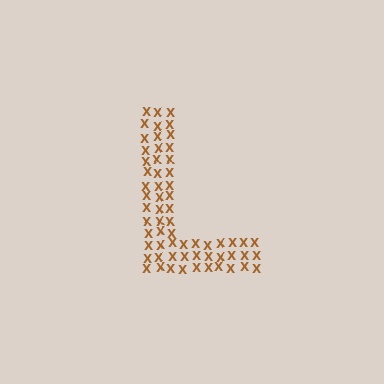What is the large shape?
The large shape is the letter L.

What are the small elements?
The small elements are letter X's.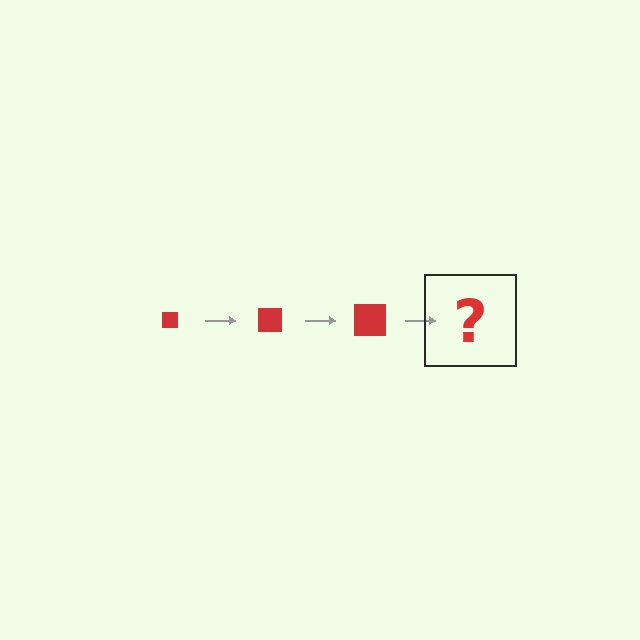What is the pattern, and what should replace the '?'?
The pattern is that the square gets progressively larger each step. The '?' should be a red square, larger than the previous one.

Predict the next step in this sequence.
The next step is a red square, larger than the previous one.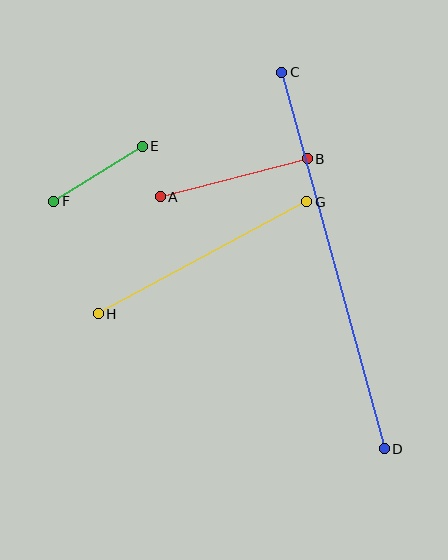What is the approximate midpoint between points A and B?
The midpoint is at approximately (234, 178) pixels.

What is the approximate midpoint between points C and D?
The midpoint is at approximately (333, 260) pixels.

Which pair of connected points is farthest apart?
Points C and D are farthest apart.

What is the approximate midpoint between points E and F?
The midpoint is at approximately (98, 174) pixels.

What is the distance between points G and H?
The distance is approximately 237 pixels.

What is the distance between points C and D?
The distance is approximately 390 pixels.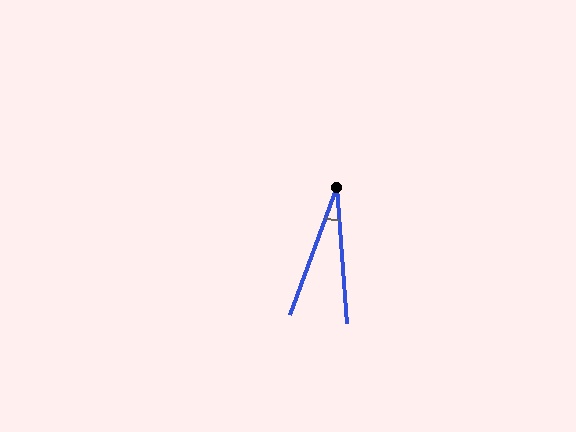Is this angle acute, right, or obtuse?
It is acute.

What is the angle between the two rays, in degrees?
Approximately 24 degrees.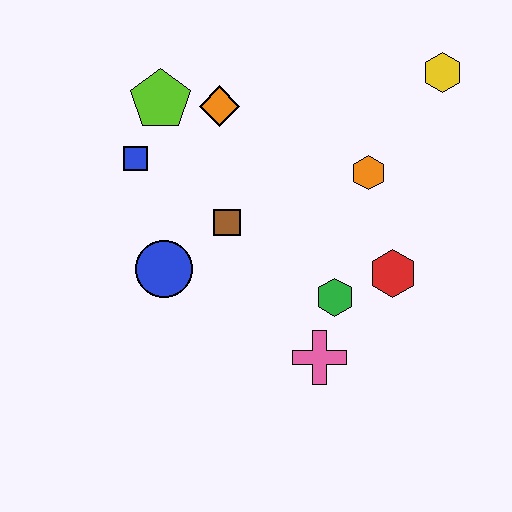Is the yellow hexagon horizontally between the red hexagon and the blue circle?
No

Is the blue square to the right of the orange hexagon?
No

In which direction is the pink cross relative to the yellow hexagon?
The pink cross is below the yellow hexagon.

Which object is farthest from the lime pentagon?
The pink cross is farthest from the lime pentagon.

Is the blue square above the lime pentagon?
No